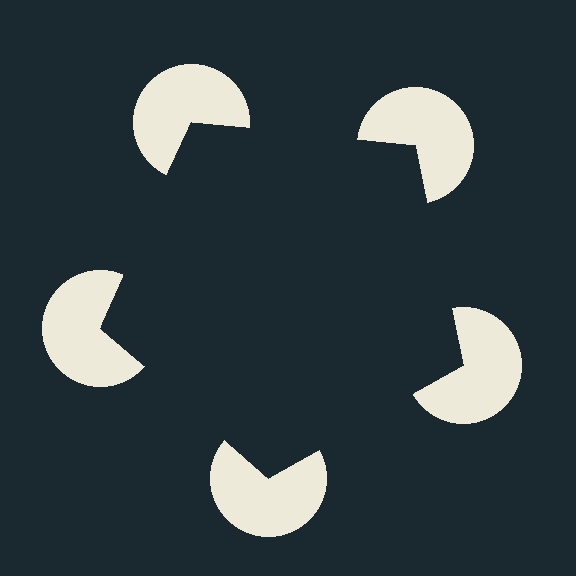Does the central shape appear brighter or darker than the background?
It typically appears slightly darker than the background, even though no actual brightness change is drawn.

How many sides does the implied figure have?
5 sides.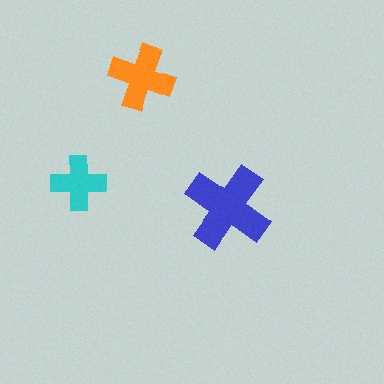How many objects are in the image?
There are 3 objects in the image.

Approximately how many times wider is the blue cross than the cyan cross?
About 1.5 times wider.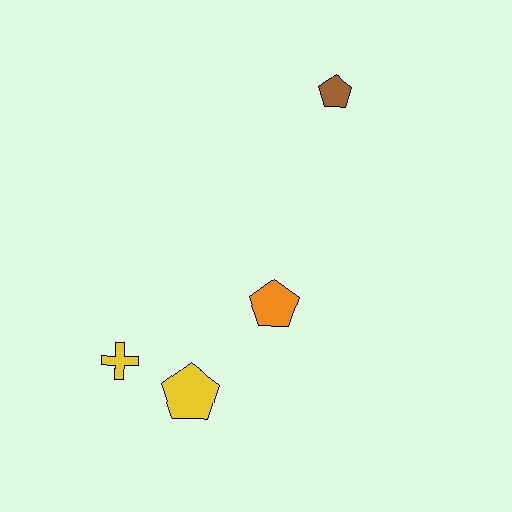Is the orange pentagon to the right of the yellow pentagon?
Yes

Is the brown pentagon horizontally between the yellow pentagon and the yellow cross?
No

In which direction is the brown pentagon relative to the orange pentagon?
The brown pentagon is above the orange pentagon.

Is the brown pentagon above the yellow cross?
Yes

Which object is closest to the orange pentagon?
The yellow pentagon is closest to the orange pentagon.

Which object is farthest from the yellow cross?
The brown pentagon is farthest from the yellow cross.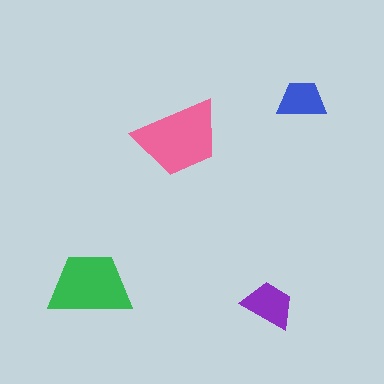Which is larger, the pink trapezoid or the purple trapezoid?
The pink one.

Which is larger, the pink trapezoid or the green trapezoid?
The pink one.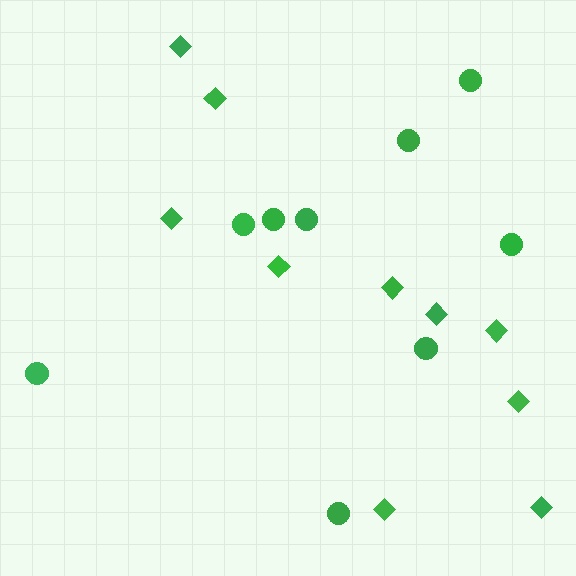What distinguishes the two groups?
There are 2 groups: one group of circles (9) and one group of diamonds (10).